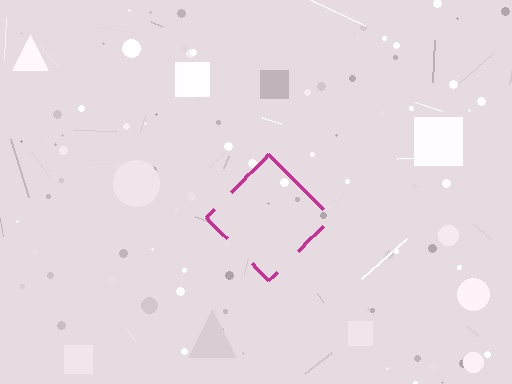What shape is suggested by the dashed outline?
The dashed outline suggests a diamond.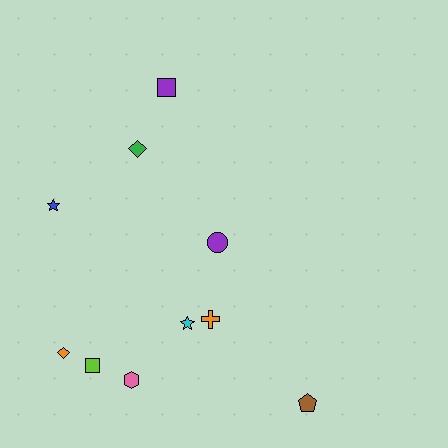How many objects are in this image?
There are 10 objects.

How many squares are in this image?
There are 2 squares.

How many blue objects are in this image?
There is 1 blue object.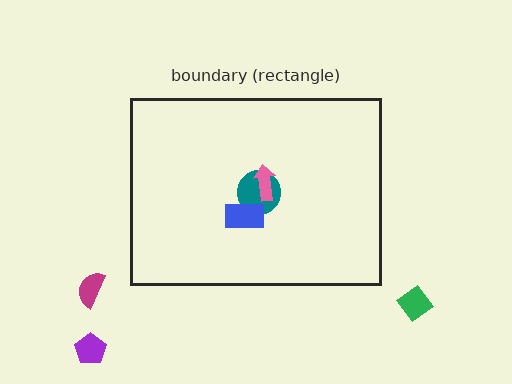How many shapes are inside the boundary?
3 inside, 3 outside.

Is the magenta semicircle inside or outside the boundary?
Outside.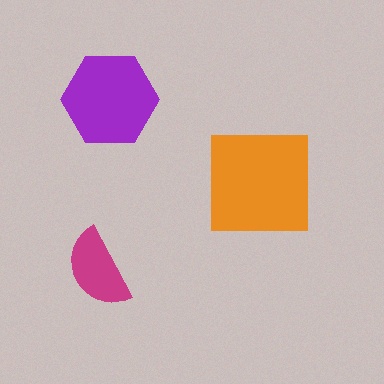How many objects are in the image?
There are 3 objects in the image.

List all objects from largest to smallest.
The orange square, the purple hexagon, the magenta semicircle.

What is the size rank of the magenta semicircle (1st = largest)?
3rd.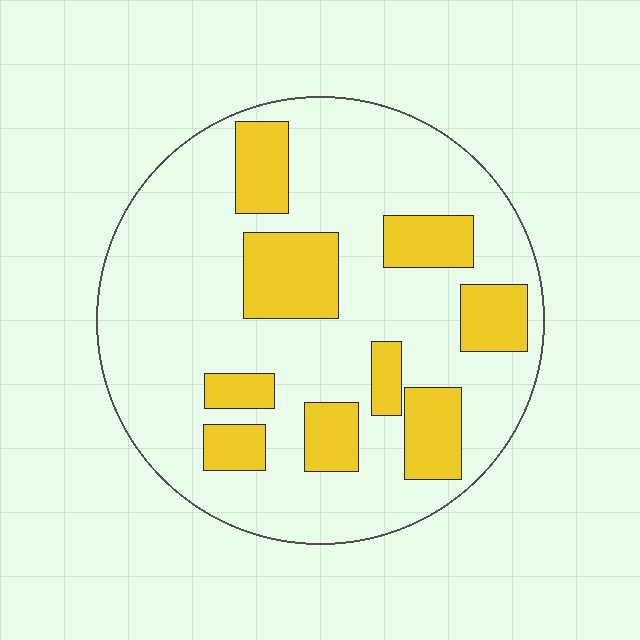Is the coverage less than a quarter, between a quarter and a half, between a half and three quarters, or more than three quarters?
Between a quarter and a half.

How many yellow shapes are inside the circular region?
9.